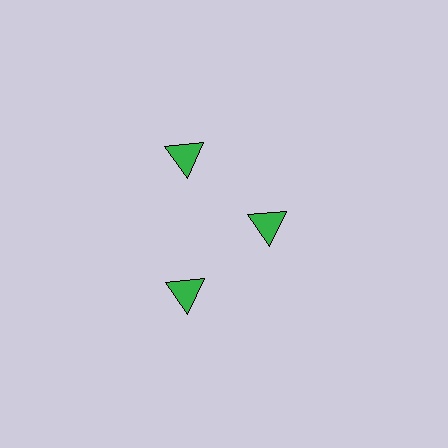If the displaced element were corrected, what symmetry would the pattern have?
It would have 3-fold rotational symmetry — the pattern would map onto itself every 120 degrees.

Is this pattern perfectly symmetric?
No. The 3 green triangles are arranged in a ring, but one element near the 3 o'clock position is pulled inward toward the center, breaking the 3-fold rotational symmetry.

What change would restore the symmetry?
The symmetry would be restored by moving it outward, back onto the ring so that all 3 triangles sit at equal angles and equal distance from the center.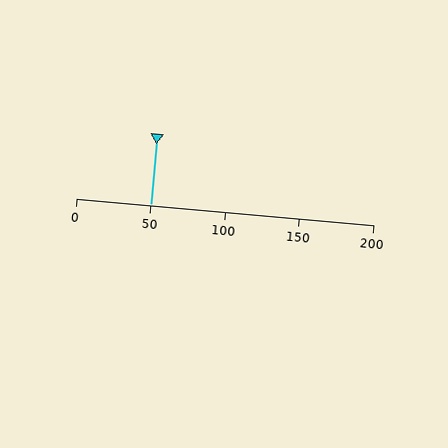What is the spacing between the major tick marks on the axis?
The major ticks are spaced 50 apart.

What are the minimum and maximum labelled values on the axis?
The axis runs from 0 to 200.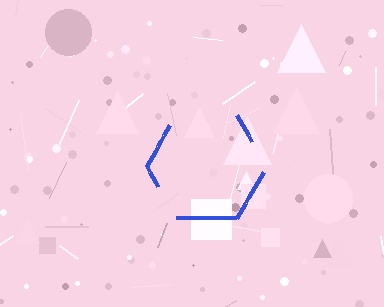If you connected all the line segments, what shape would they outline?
They would outline a hexagon.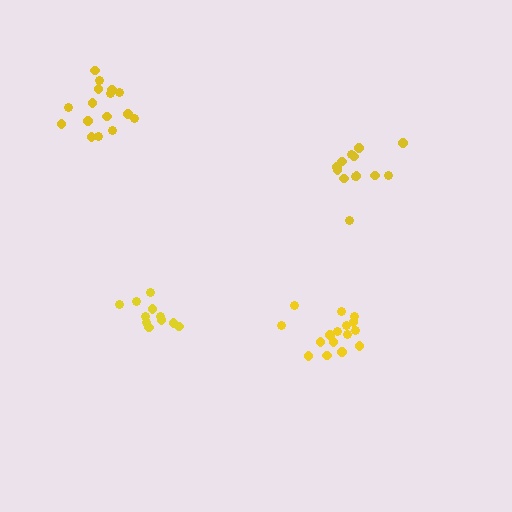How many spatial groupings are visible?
There are 4 spatial groupings.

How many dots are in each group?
Group 1: 13 dots, Group 2: 11 dots, Group 3: 16 dots, Group 4: 16 dots (56 total).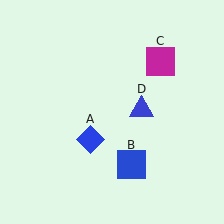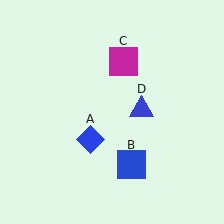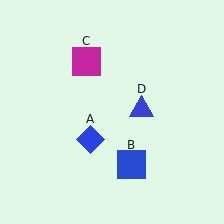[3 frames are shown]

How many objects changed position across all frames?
1 object changed position: magenta square (object C).